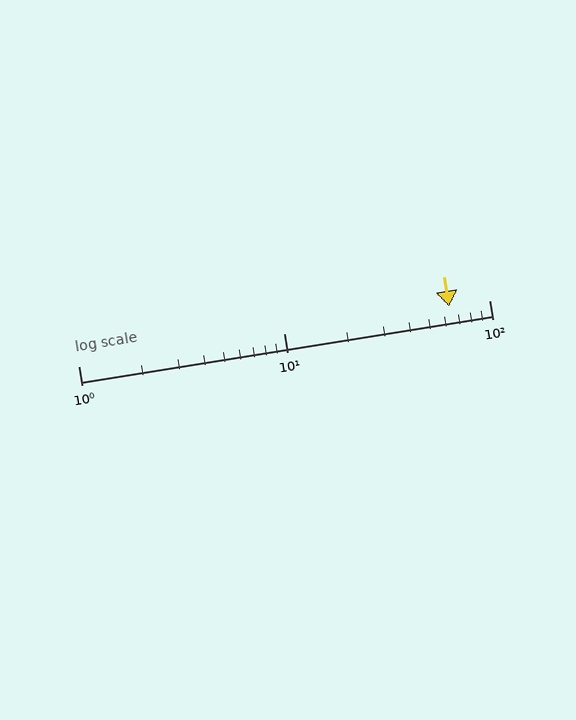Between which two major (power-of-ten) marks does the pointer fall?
The pointer is between 10 and 100.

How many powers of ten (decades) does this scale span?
The scale spans 2 decades, from 1 to 100.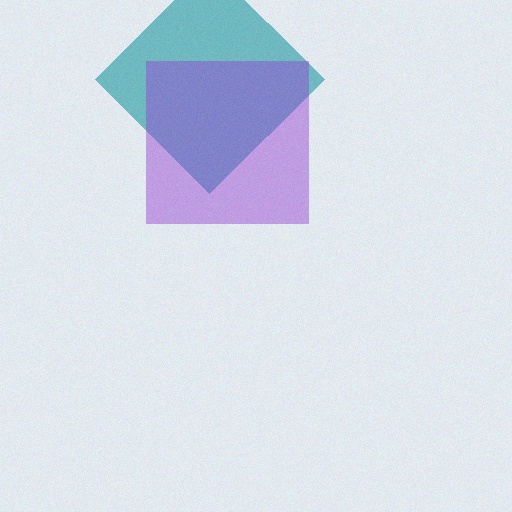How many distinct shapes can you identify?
There are 2 distinct shapes: a teal diamond, a purple square.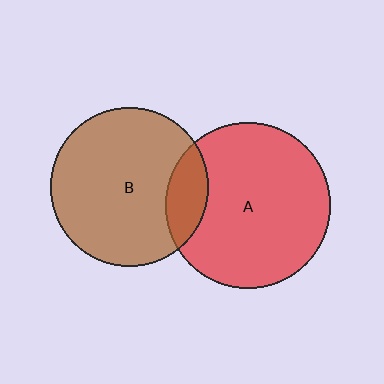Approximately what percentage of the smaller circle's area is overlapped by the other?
Approximately 15%.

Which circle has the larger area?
Circle A (red).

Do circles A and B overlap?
Yes.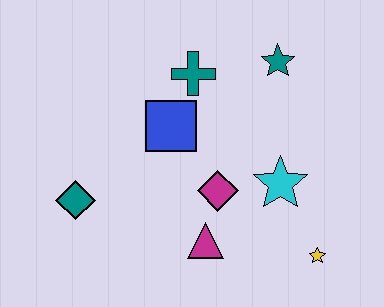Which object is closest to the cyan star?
The magenta diamond is closest to the cyan star.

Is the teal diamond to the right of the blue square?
No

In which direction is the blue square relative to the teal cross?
The blue square is below the teal cross.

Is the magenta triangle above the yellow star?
Yes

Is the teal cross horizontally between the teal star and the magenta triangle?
No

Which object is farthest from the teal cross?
The yellow star is farthest from the teal cross.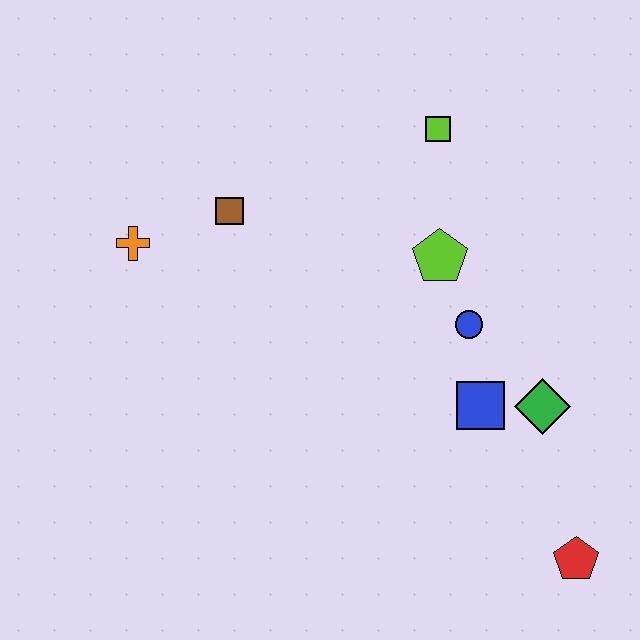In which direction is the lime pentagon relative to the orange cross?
The lime pentagon is to the right of the orange cross.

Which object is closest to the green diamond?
The blue square is closest to the green diamond.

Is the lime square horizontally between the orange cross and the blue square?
Yes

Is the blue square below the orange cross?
Yes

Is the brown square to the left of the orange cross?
No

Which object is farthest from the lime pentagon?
The red pentagon is farthest from the lime pentagon.